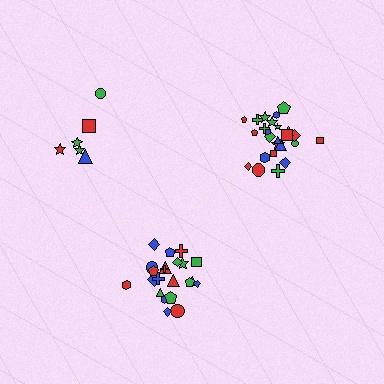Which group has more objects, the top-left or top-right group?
The top-right group.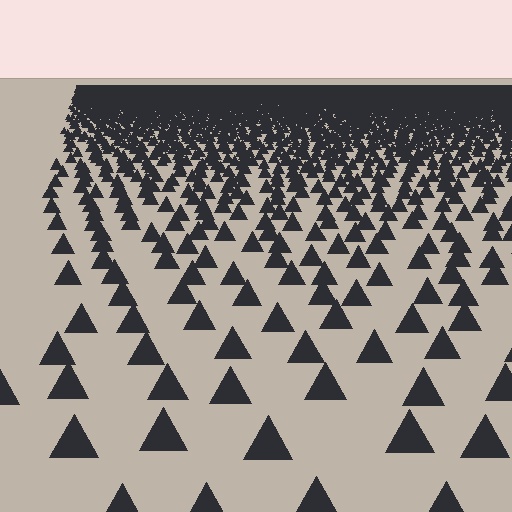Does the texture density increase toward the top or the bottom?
Density increases toward the top.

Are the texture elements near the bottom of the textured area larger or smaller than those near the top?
Larger. Near the bottom, elements are closer to the viewer and appear at a bigger on-screen size.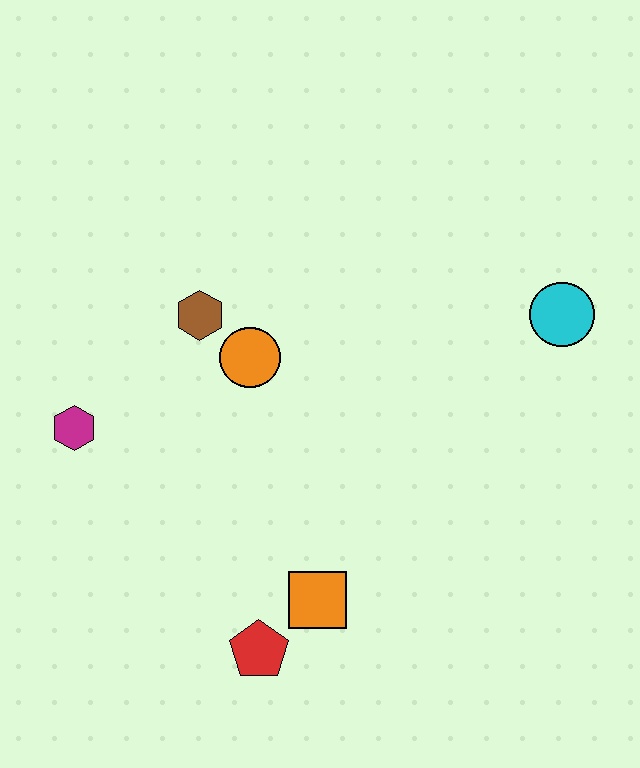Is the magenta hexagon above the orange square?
Yes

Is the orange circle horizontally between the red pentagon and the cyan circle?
No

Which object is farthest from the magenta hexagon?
The cyan circle is farthest from the magenta hexagon.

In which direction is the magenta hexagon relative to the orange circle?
The magenta hexagon is to the left of the orange circle.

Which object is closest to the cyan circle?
The orange circle is closest to the cyan circle.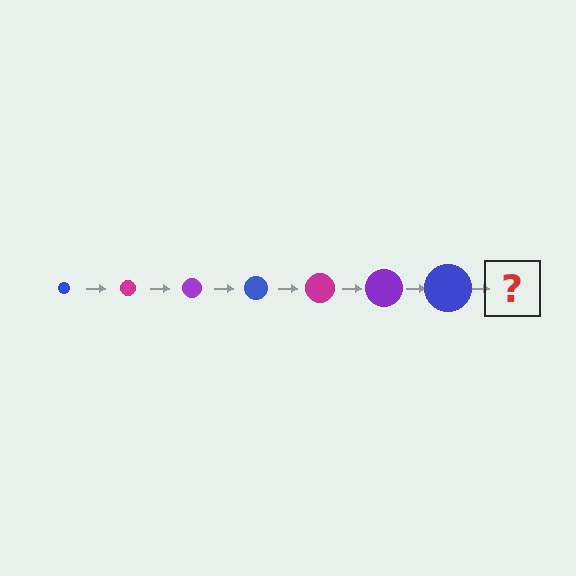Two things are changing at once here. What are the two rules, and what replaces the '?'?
The two rules are that the circle grows larger each step and the color cycles through blue, magenta, and purple. The '?' should be a magenta circle, larger than the previous one.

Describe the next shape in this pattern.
It should be a magenta circle, larger than the previous one.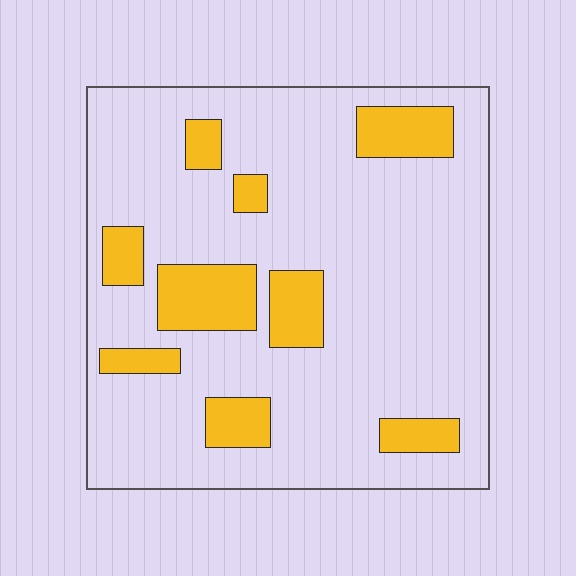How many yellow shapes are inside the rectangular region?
9.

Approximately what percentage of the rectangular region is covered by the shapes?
Approximately 20%.